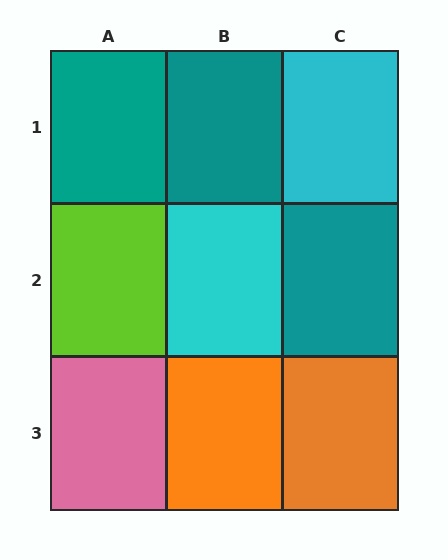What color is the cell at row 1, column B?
Teal.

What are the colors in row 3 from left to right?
Pink, orange, orange.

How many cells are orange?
2 cells are orange.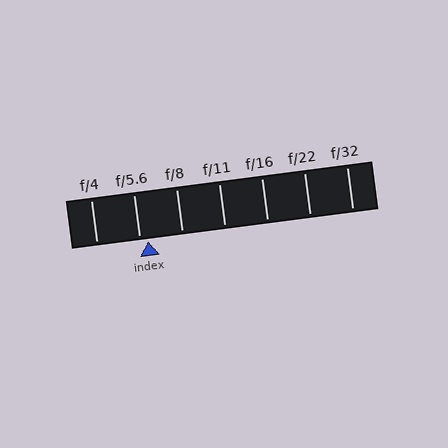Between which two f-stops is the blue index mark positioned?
The index mark is between f/5.6 and f/8.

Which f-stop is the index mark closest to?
The index mark is closest to f/5.6.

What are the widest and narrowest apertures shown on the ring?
The widest aperture shown is f/4 and the narrowest is f/32.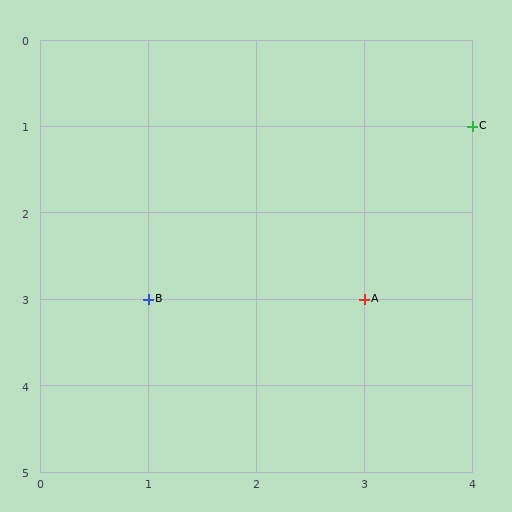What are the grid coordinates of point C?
Point C is at grid coordinates (4, 1).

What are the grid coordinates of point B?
Point B is at grid coordinates (1, 3).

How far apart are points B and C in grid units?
Points B and C are 3 columns and 2 rows apart (about 3.6 grid units diagonally).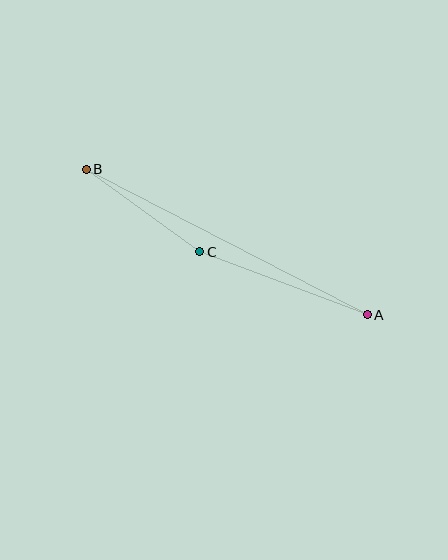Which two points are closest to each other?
Points B and C are closest to each other.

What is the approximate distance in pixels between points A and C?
The distance between A and C is approximately 179 pixels.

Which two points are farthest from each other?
Points A and B are farthest from each other.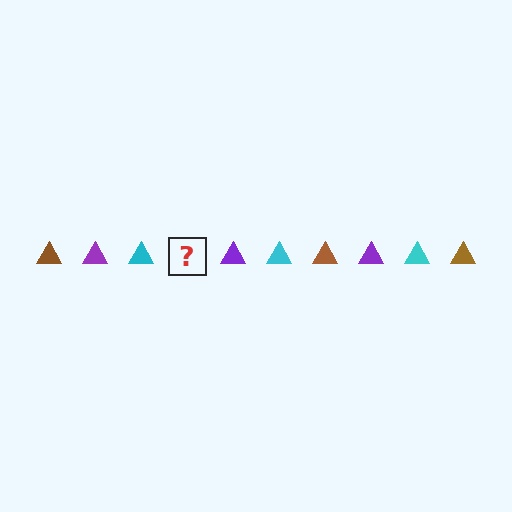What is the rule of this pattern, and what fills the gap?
The rule is that the pattern cycles through brown, purple, cyan triangles. The gap should be filled with a brown triangle.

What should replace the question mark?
The question mark should be replaced with a brown triangle.